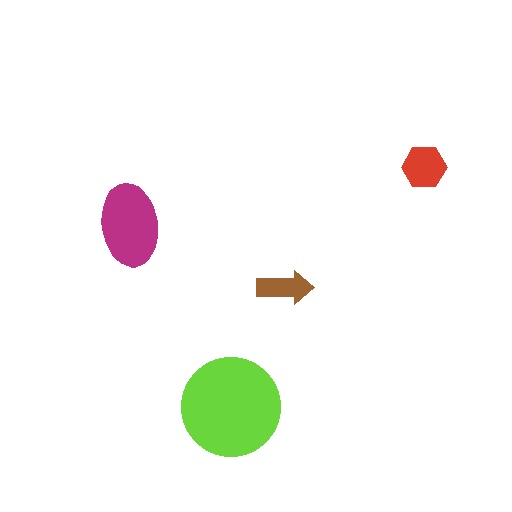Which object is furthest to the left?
The magenta ellipse is leftmost.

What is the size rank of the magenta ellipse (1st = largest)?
2nd.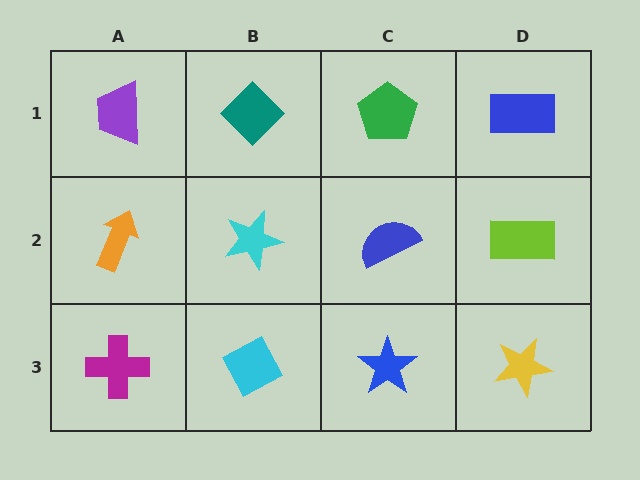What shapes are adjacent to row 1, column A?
An orange arrow (row 2, column A), a teal diamond (row 1, column B).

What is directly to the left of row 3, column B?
A magenta cross.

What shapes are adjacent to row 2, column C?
A green pentagon (row 1, column C), a blue star (row 3, column C), a cyan star (row 2, column B), a lime rectangle (row 2, column D).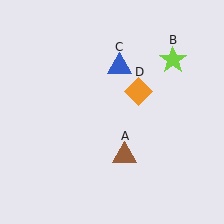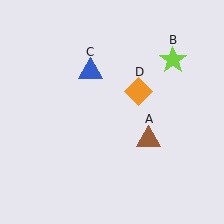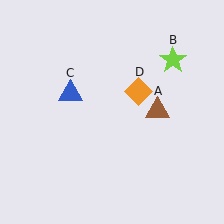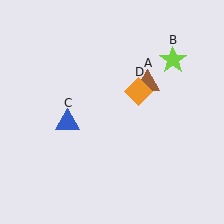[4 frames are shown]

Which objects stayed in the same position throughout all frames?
Lime star (object B) and orange diamond (object D) remained stationary.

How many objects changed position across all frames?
2 objects changed position: brown triangle (object A), blue triangle (object C).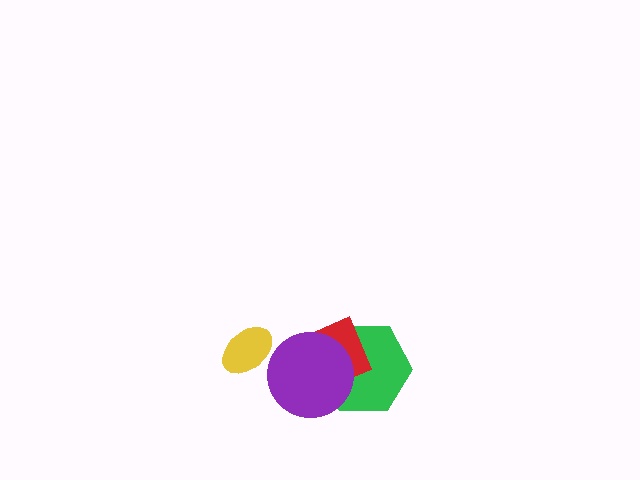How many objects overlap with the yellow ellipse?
0 objects overlap with the yellow ellipse.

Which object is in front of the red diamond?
The purple circle is in front of the red diamond.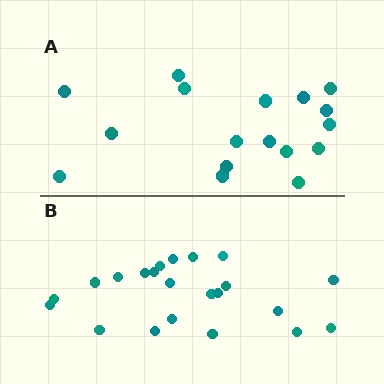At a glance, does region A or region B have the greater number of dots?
Region B (the bottom region) has more dots.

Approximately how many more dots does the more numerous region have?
Region B has about 5 more dots than region A.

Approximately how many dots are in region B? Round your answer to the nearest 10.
About 20 dots. (The exact count is 22, which rounds to 20.)